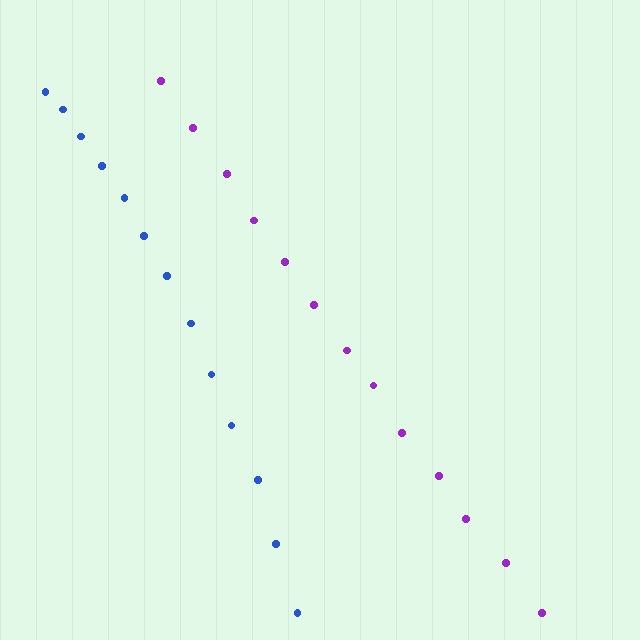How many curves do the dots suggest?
There are 2 distinct paths.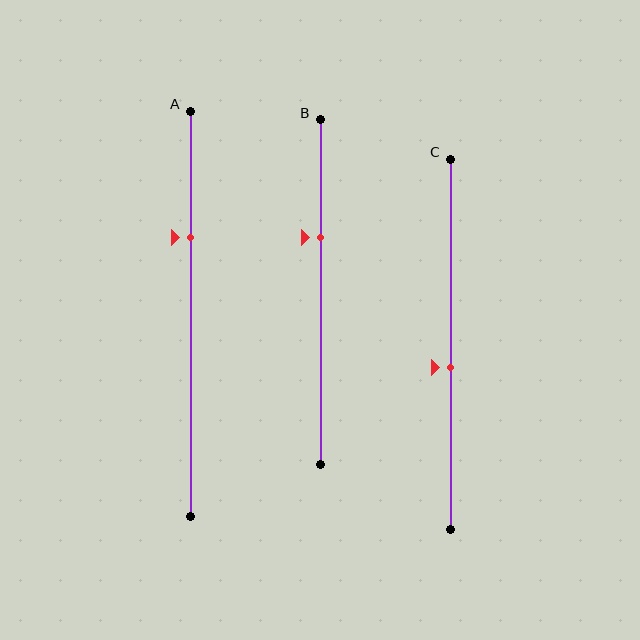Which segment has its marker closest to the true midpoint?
Segment C has its marker closest to the true midpoint.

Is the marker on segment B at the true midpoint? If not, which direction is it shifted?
No, the marker on segment B is shifted upward by about 16% of the segment length.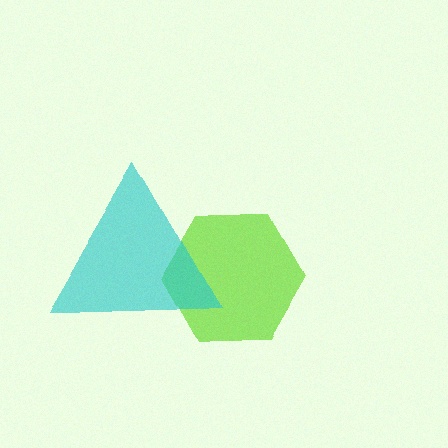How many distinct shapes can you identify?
There are 2 distinct shapes: a lime hexagon, a cyan triangle.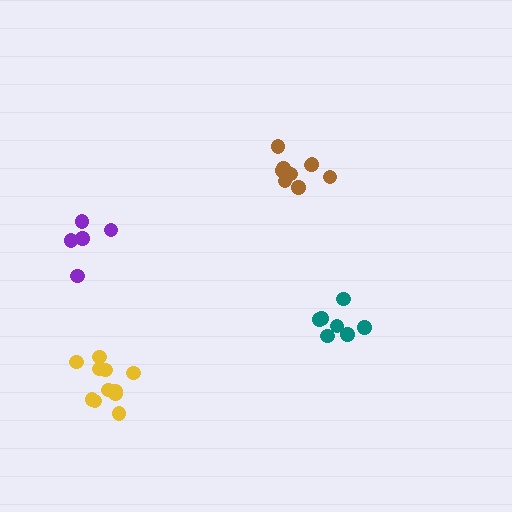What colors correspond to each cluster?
The clusters are colored: purple, teal, yellow, brown.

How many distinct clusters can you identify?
There are 4 distinct clusters.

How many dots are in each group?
Group 1: 5 dots, Group 2: 7 dots, Group 3: 11 dots, Group 4: 9 dots (32 total).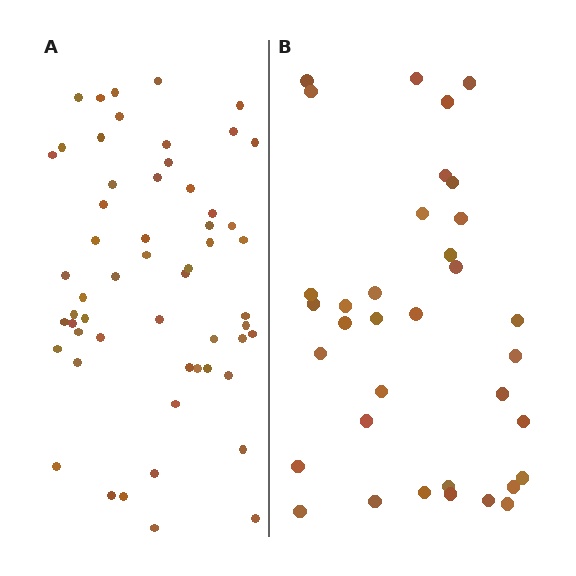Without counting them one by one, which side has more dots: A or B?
Region A (the left region) has more dots.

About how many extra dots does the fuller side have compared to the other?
Region A has approximately 20 more dots than region B.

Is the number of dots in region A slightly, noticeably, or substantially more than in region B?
Region A has substantially more. The ratio is roughly 1.6 to 1.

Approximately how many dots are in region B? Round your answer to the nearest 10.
About 40 dots. (The exact count is 35, which rounds to 40.)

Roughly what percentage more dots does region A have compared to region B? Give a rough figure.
About 60% more.